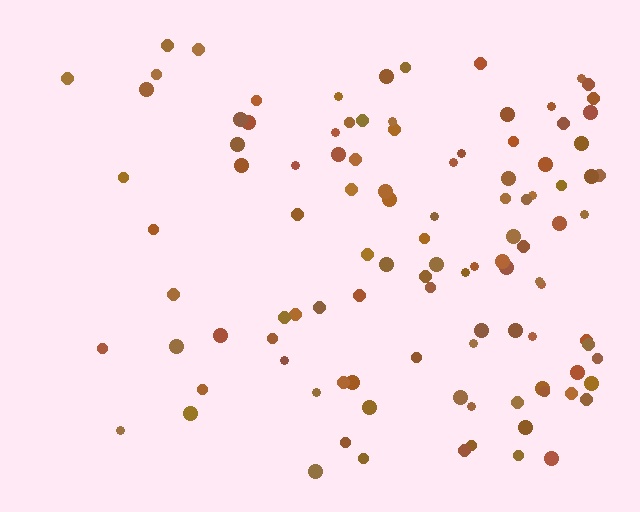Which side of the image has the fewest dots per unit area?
The left.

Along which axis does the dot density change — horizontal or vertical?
Horizontal.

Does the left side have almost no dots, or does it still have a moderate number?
Still a moderate number, just noticeably fewer than the right.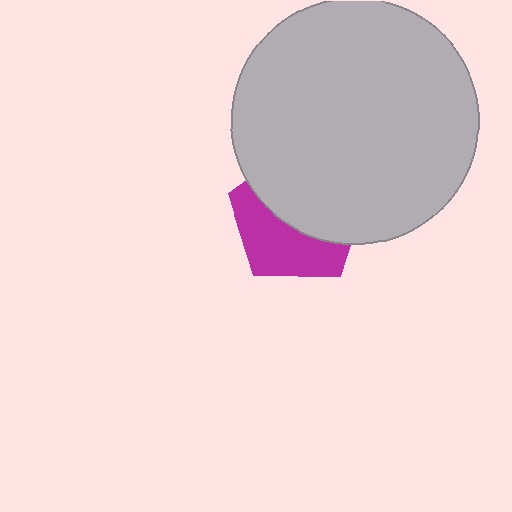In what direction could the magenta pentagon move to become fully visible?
The magenta pentagon could move down. That would shift it out from behind the light gray circle entirely.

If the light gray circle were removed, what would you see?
You would see the complete magenta pentagon.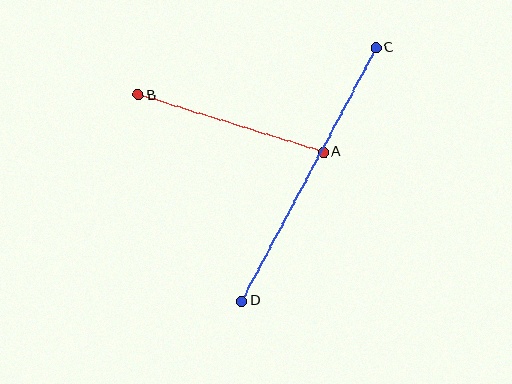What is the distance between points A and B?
The distance is approximately 194 pixels.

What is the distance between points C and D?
The distance is approximately 287 pixels.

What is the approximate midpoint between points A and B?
The midpoint is at approximately (231, 124) pixels.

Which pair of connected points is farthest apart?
Points C and D are farthest apart.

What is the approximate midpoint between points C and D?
The midpoint is at approximately (309, 174) pixels.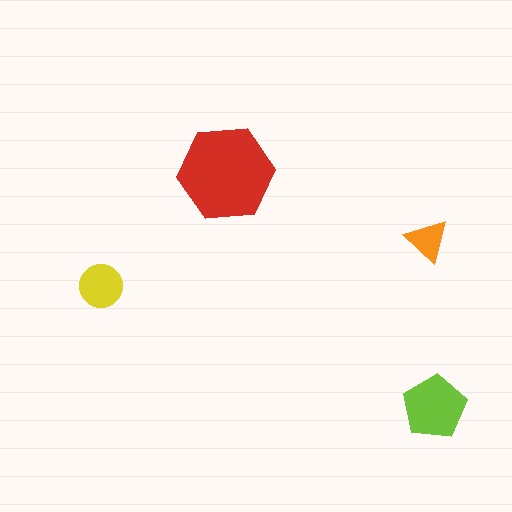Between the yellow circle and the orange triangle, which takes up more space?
The yellow circle.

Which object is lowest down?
The lime pentagon is bottommost.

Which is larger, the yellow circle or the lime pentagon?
The lime pentagon.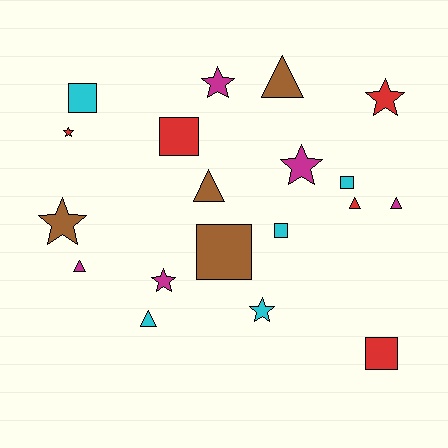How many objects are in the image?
There are 19 objects.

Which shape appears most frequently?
Star, with 7 objects.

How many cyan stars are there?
There is 1 cyan star.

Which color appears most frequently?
Red, with 5 objects.